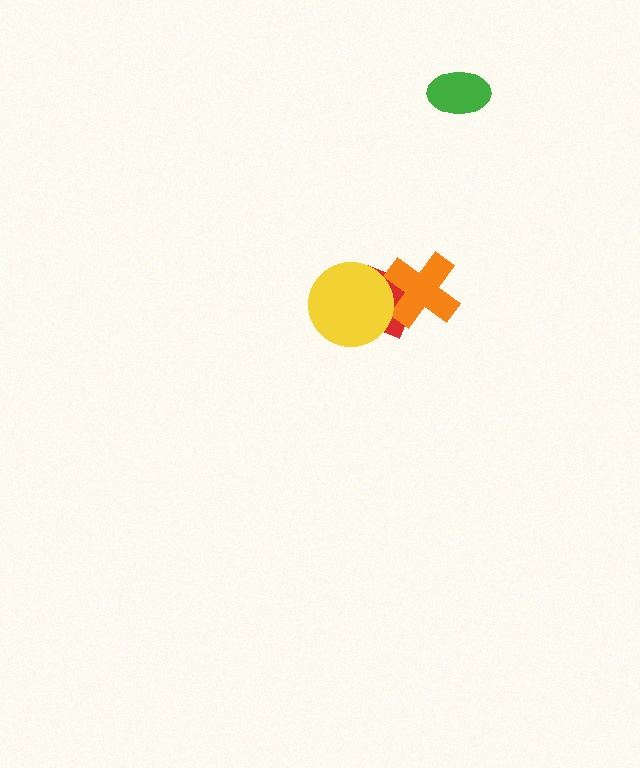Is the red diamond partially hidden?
Yes, it is partially covered by another shape.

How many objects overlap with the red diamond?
2 objects overlap with the red diamond.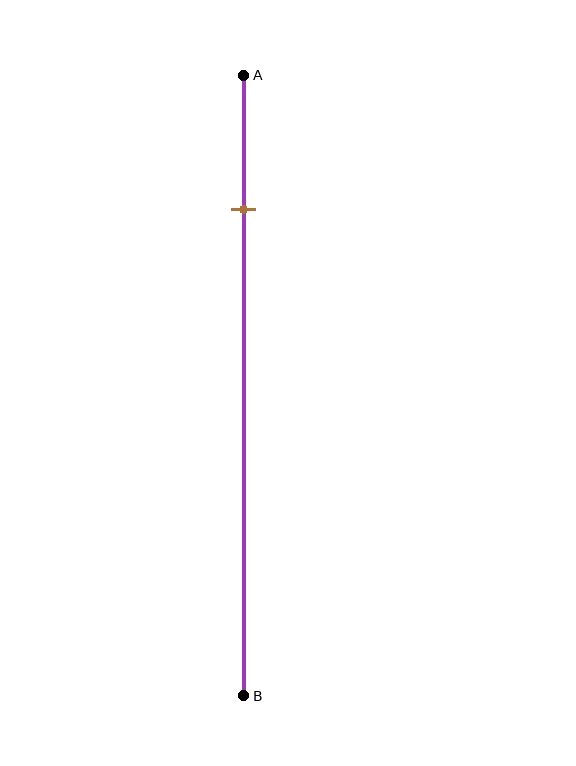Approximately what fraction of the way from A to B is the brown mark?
The brown mark is approximately 20% of the way from A to B.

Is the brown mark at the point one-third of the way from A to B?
No, the mark is at about 20% from A, not at the 33% one-third point.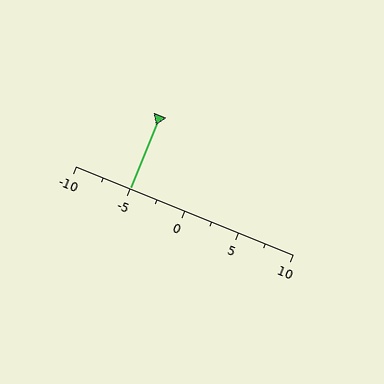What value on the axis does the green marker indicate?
The marker indicates approximately -5.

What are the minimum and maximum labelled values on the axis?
The axis runs from -10 to 10.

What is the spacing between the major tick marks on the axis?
The major ticks are spaced 5 apart.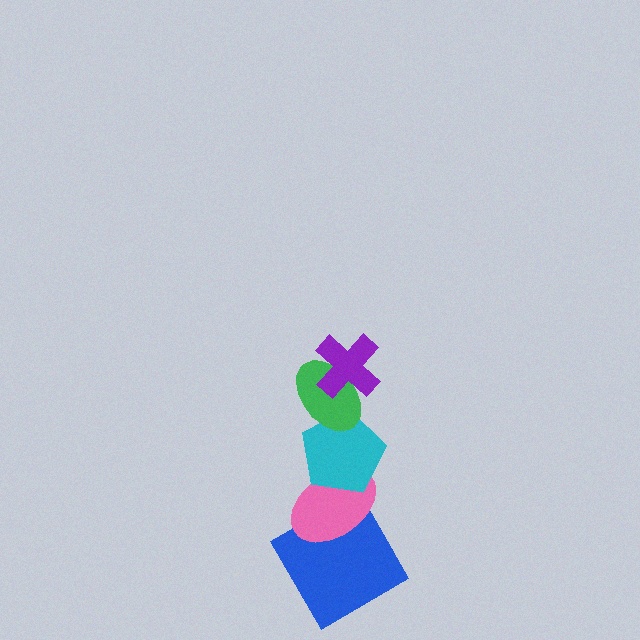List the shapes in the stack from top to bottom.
From top to bottom: the purple cross, the green ellipse, the cyan pentagon, the pink ellipse, the blue diamond.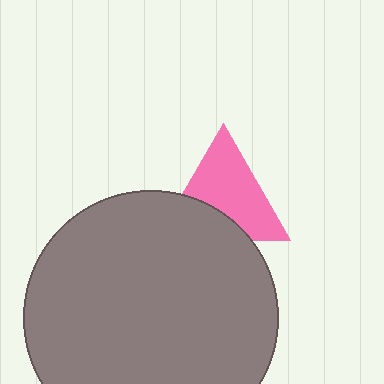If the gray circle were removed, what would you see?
You would see the complete pink triangle.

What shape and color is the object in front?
The object in front is a gray circle.